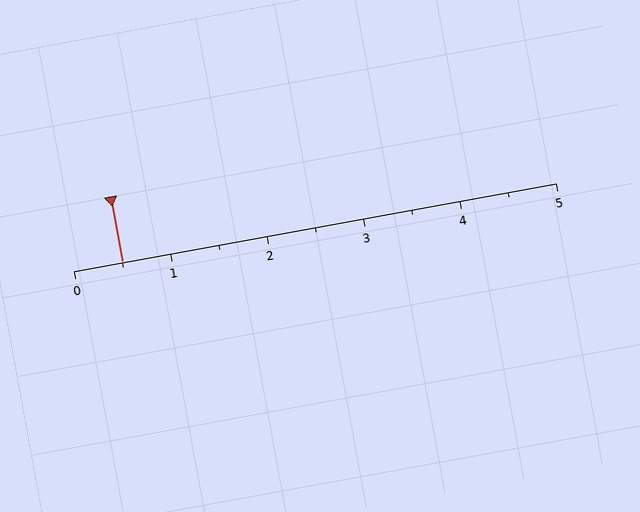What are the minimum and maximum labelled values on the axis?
The axis runs from 0 to 5.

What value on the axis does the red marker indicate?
The marker indicates approximately 0.5.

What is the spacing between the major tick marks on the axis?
The major ticks are spaced 1 apart.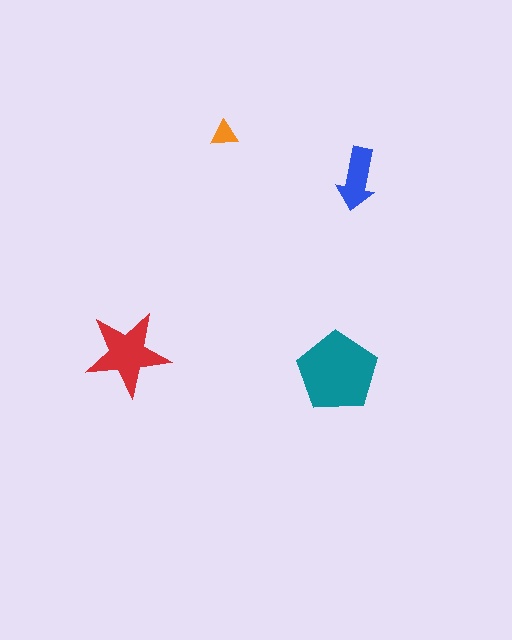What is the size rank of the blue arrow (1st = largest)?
3rd.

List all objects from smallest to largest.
The orange triangle, the blue arrow, the red star, the teal pentagon.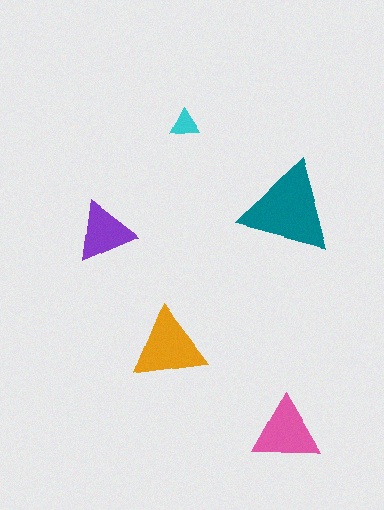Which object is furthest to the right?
The pink triangle is rightmost.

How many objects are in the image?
There are 5 objects in the image.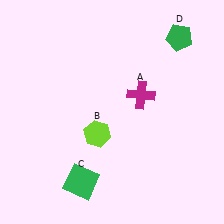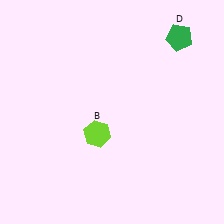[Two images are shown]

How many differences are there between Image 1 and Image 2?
There are 2 differences between the two images.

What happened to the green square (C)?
The green square (C) was removed in Image 2. It was in the bottom-left area of Image 1.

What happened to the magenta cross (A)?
The magenta cross (A) was removed in Image 2. It was in the top-right area of Image 1.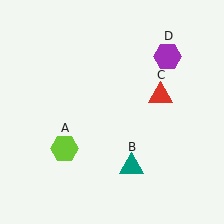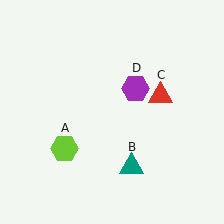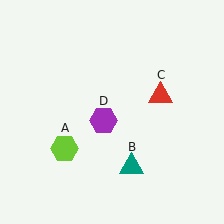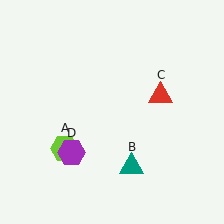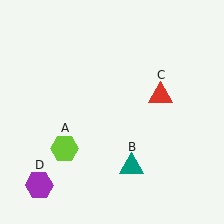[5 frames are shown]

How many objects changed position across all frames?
1 object changed position: purple hexagon (object D).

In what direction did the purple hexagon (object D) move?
The purple hexagon (object D) moved down and to the left.